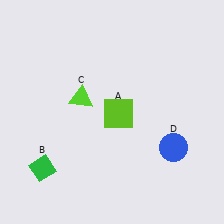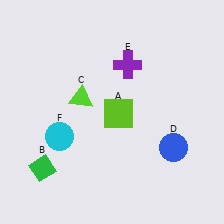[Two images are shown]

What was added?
A purple cross (E), a cyan circle (F) were added in Image 2.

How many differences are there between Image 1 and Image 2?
There are 2 differences between the two images.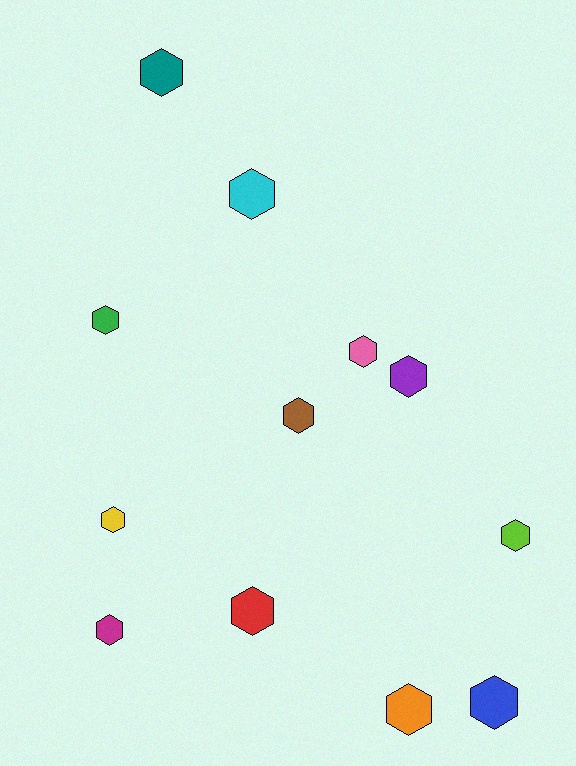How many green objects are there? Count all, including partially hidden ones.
There is 1 green object.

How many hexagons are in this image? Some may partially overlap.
There are 12 hexagons.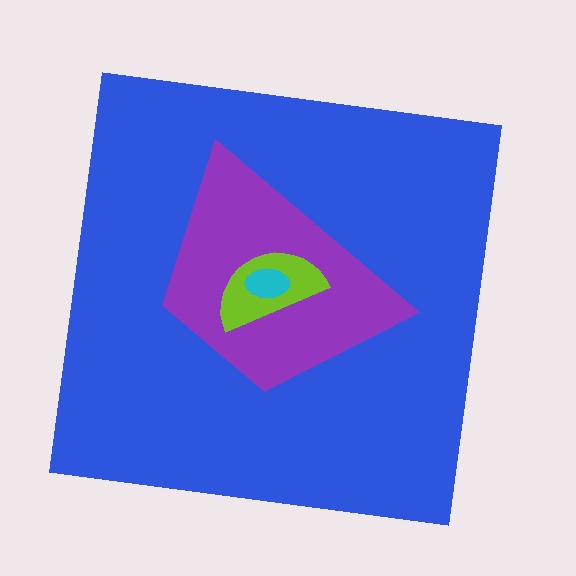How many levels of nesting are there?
4.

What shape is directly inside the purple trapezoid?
The lime semicircle.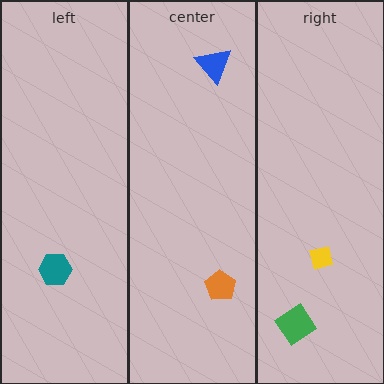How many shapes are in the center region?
2.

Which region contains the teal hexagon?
The left region.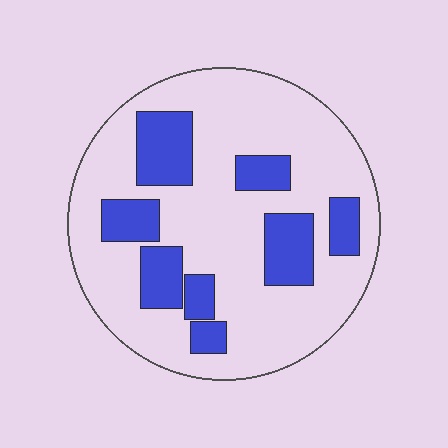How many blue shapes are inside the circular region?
8.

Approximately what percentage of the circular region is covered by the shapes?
Approximately 25%.